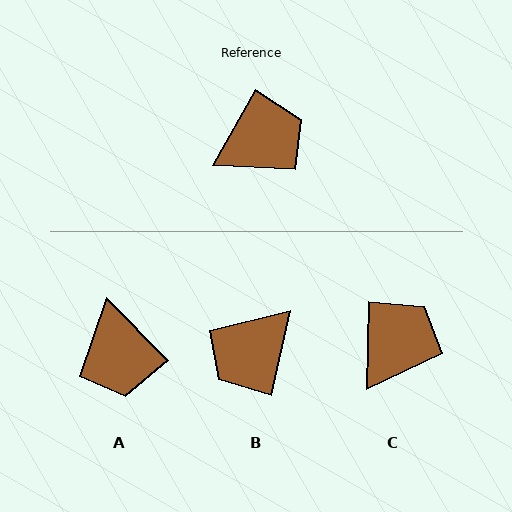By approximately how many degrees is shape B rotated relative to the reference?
Approximately 163 degrees clockwise.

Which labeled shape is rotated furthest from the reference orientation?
B, about 163 degrees away.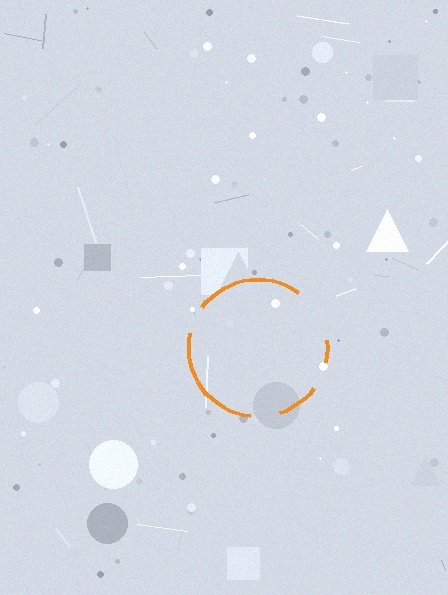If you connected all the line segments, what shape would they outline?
They would outline a circle.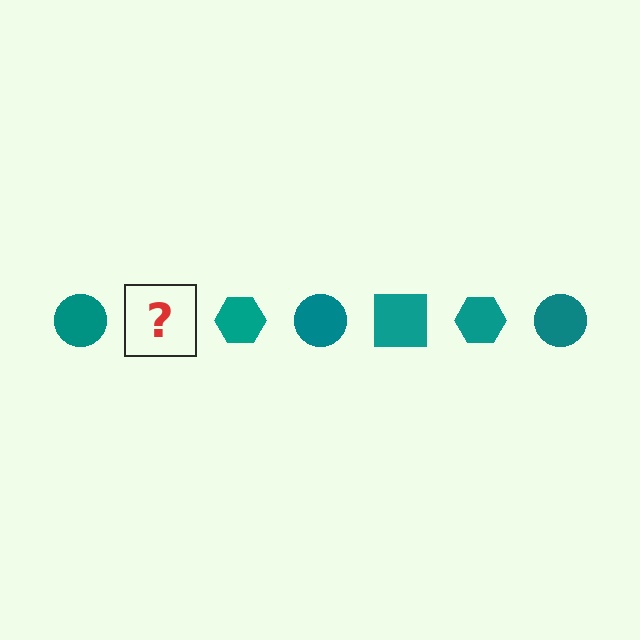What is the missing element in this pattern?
The missing element is a teal square.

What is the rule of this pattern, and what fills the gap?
The rule is that the pattern cycles through circle, square, hexagon shapes in teal. The gap should be filled with a teal square.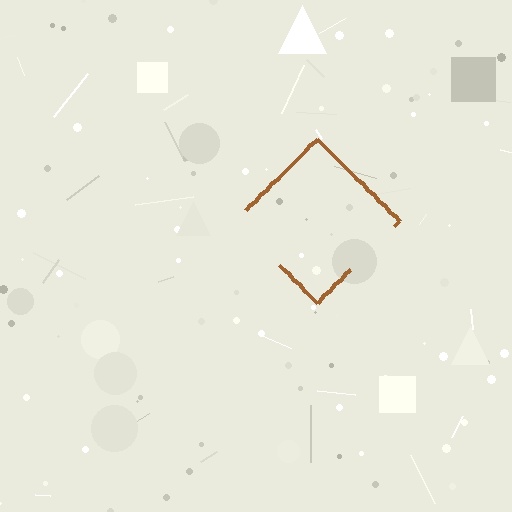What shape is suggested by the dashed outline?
The dashed outline suggests a diamond.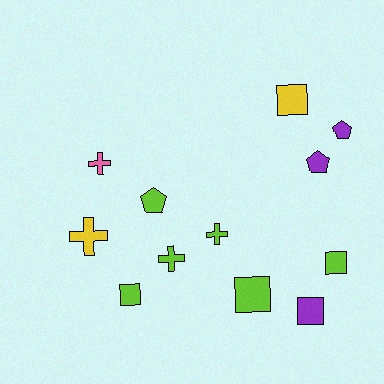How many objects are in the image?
There are 12 objects.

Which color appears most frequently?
Lime, with 6 objects.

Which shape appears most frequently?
Square, with 5 objects.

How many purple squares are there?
There is 1 purple square.